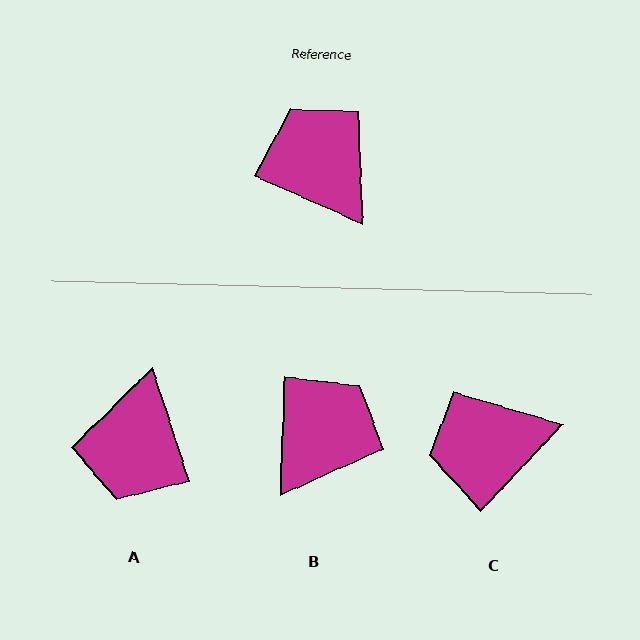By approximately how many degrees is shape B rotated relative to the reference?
Approximately 68 degrees clockwise.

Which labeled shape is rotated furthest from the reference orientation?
A, about 133 degrees away.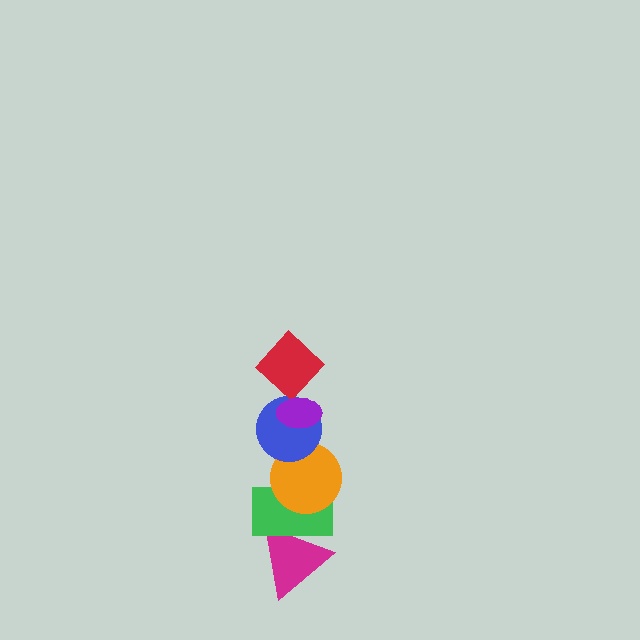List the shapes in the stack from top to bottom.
From top to bottom: the purple ellipse, the red diamond, the blue circle, the orange circle, the green rectangle, the magenta triangle.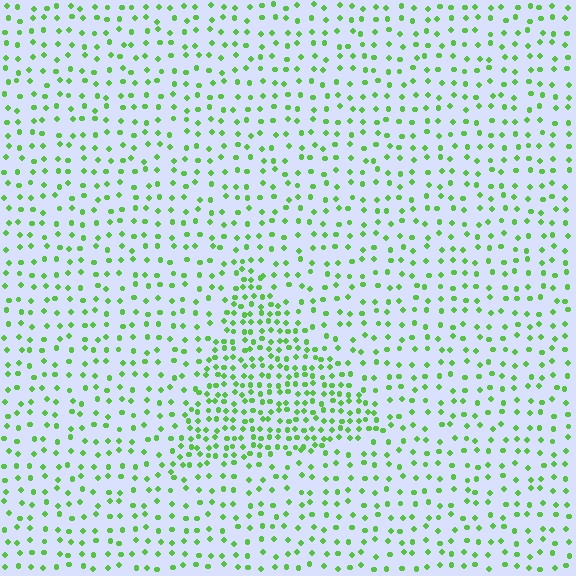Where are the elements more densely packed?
The elements are more densely packed inside the triangle boundary.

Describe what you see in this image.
The image contains small lime elements arranged at two different densities. A triangle-shaped region is visible where the elements are more densely packed than the surrounding area.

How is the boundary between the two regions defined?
The boundary is defined by a change in element density (approximately 2.1x ratio). All elements are the same color, size, and shape.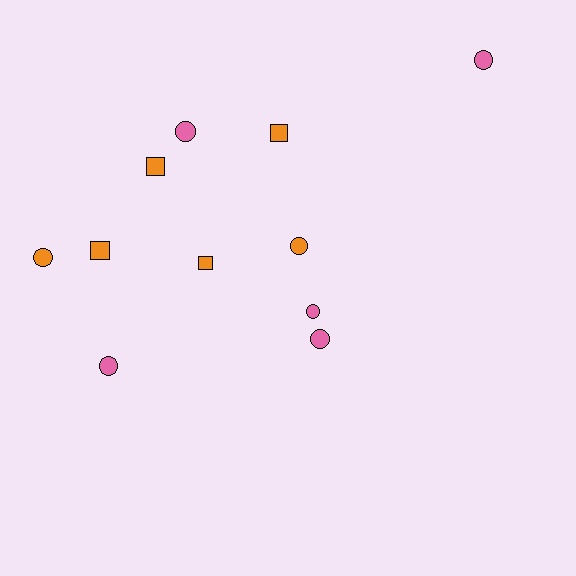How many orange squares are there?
There are 4 orange squares.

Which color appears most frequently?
Orange, with 6 objects.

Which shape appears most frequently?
Circle, with 7 objects.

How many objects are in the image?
There are 11 objects.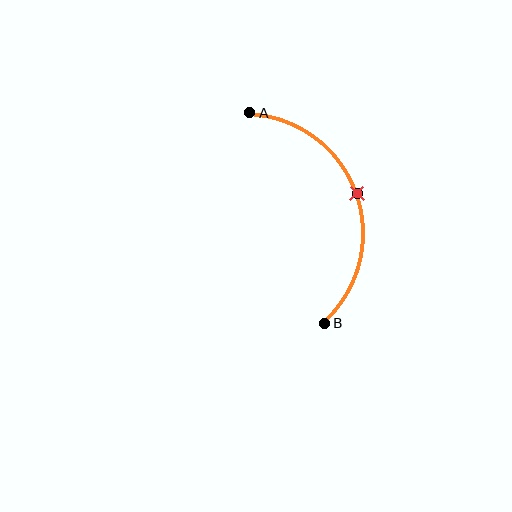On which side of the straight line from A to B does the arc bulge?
The arc bulges to the right of the straight line connecting A and B.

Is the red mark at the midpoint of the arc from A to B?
Yes. The red mark lies on the arc at equal arc-length from both A and B — it is the arc midpoint.